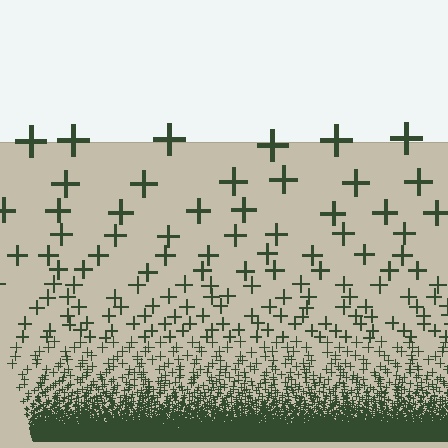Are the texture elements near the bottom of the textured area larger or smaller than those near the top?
Smaller. The gradient is inverted — elements near the bottom are smaller and denser.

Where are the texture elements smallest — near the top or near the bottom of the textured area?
Near the bottom.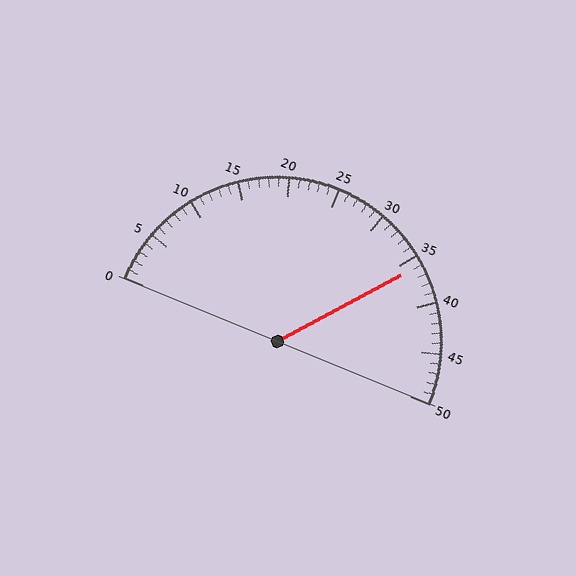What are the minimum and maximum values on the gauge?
The gauge ranges from 0 to 50.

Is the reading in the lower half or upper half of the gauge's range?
The reading is in the upper half of the range (0 to 50).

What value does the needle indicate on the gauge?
The needle indicates approximately 36.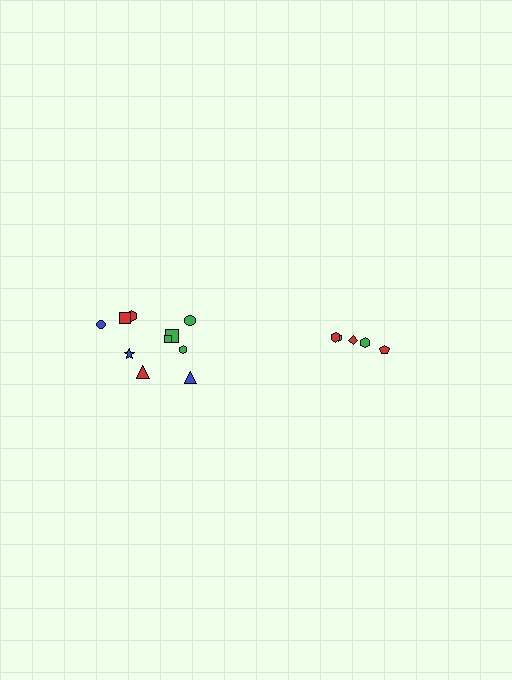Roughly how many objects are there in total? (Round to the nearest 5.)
Roughly 15 objects in total.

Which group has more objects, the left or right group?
The left group.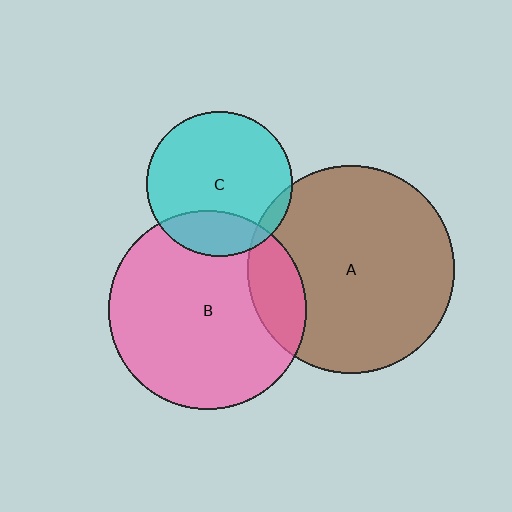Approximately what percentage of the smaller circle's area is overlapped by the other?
Approximately 5%.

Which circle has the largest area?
Circle A (brown).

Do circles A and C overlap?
Yes.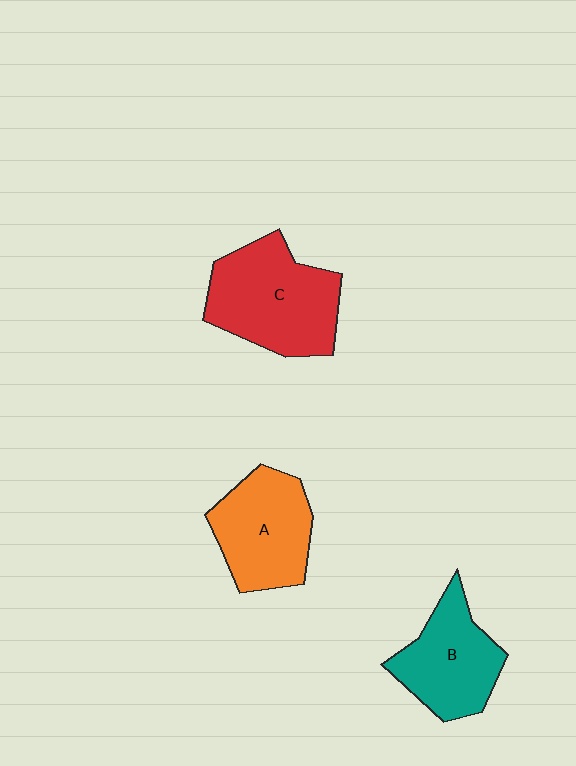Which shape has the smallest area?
Shape B (teal).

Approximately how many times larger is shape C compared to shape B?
Approximately 1.3 times.